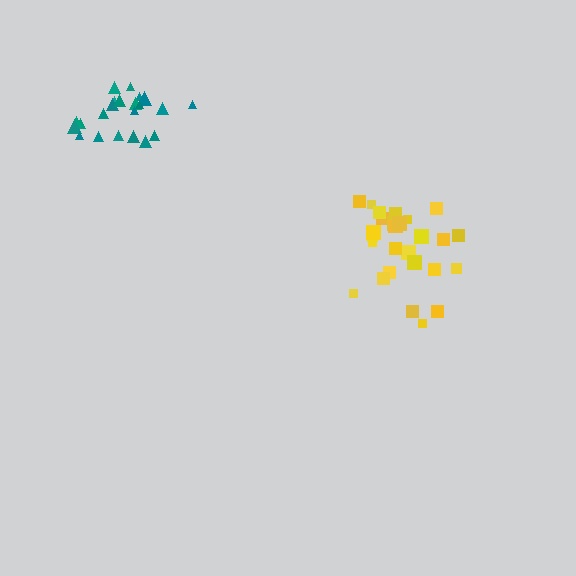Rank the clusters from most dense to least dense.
teal, yellow.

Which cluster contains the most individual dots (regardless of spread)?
Yellow (27).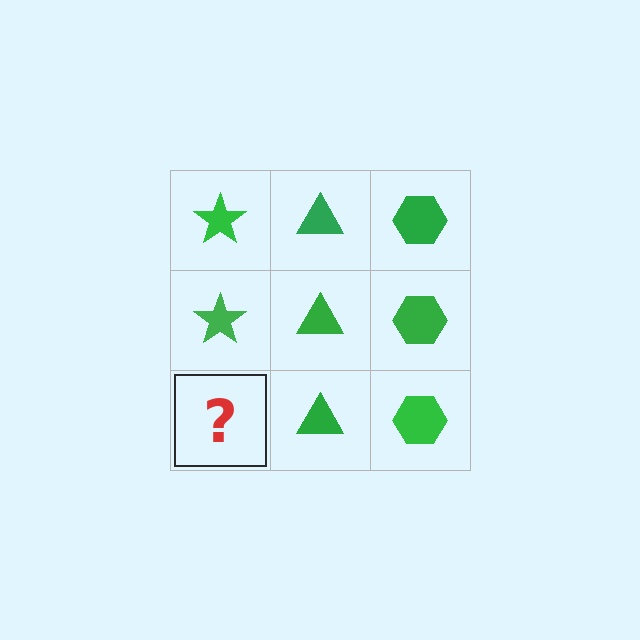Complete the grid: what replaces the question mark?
The question mark should be replaced with a green star.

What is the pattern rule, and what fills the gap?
The rule is that each column has a consistent shape. The gap should be filled with a green star.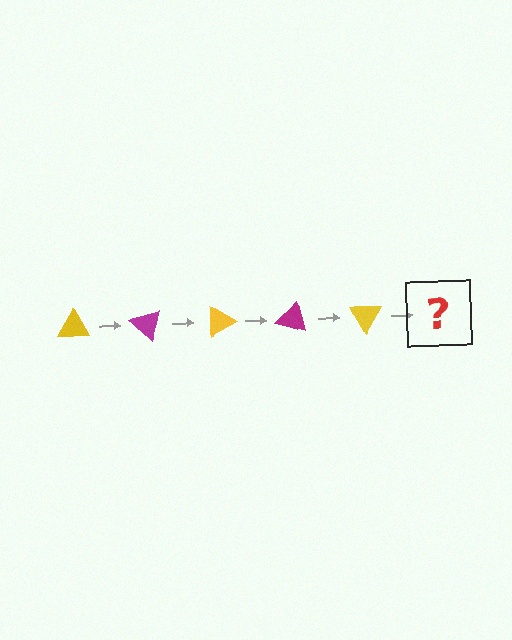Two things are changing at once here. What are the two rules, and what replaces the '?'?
The two rules are that it rotates 45 degrees each step and the color cycles through yellow and magenta. The '?' should be a magenta triangle, rotated 225 degrees from the start.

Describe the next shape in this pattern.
It should be a magenta triangle, rotated 225 degrees from the start.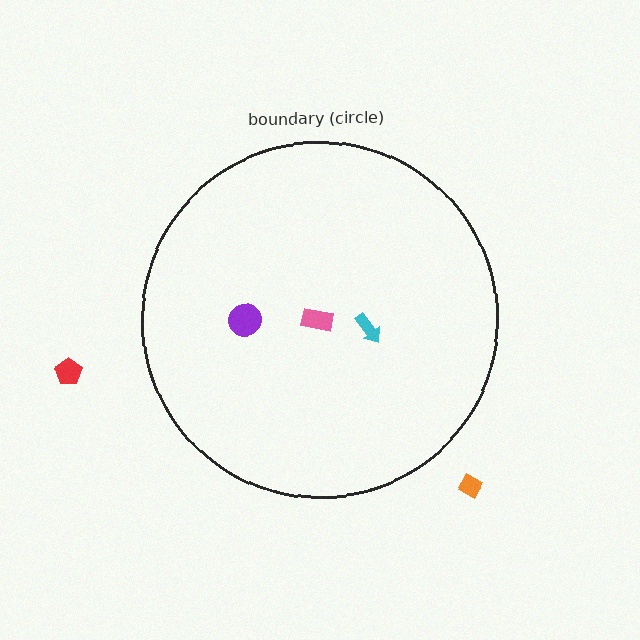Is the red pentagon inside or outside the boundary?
Outside.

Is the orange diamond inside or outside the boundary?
Outside.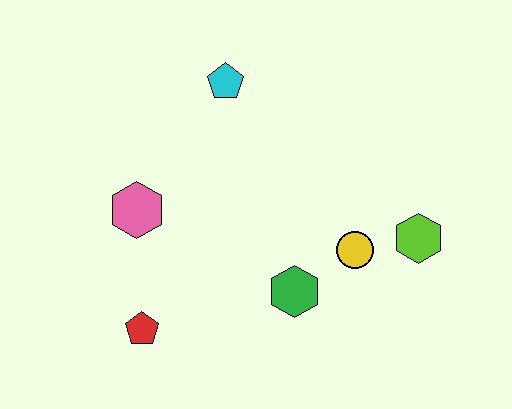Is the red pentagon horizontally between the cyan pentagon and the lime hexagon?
No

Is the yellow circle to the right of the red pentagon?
Yes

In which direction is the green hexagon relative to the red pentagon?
The green hexagon is to the right of the red pentagon.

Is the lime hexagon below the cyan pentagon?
Yes